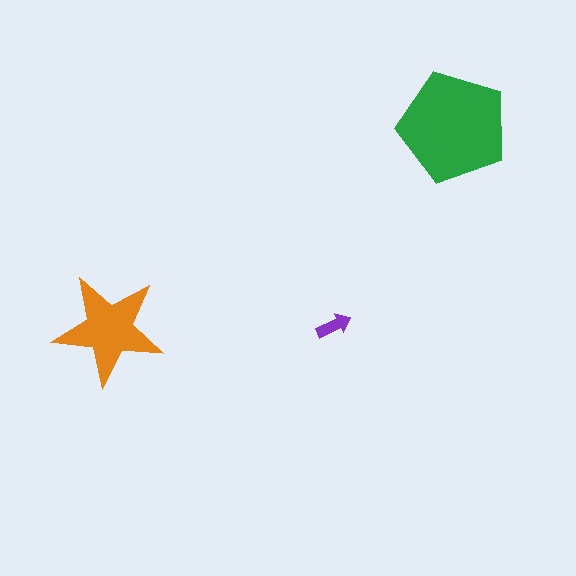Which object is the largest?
The green pentagon.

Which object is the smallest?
The purple arrow.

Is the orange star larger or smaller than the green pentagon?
Smaller.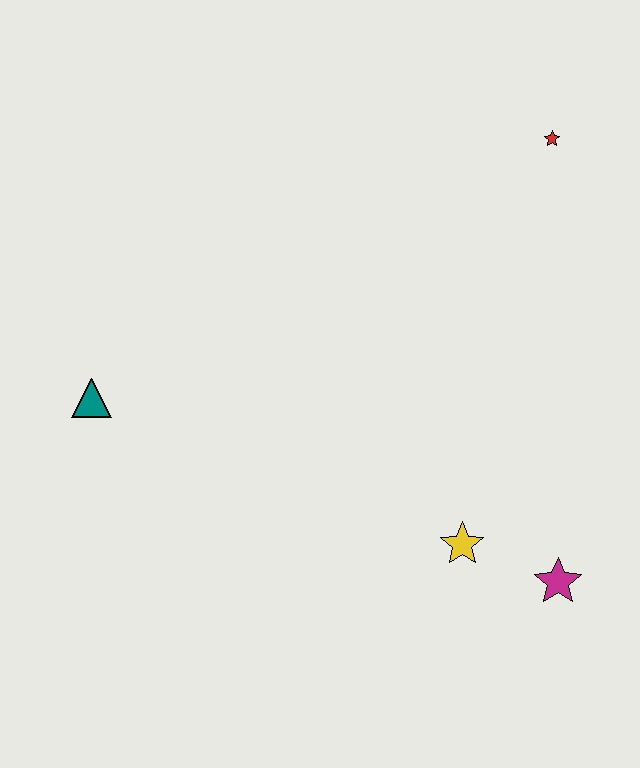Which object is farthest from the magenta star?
The teal triangle is farthest from the magenta star.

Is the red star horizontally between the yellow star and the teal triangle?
No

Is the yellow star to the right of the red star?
No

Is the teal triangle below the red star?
Yes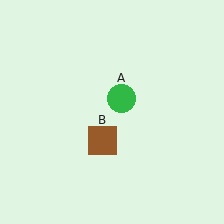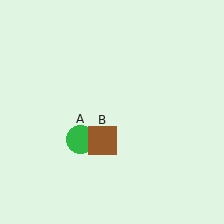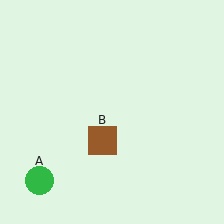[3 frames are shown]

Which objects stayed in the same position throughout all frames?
Brown square (object B) remained stationary.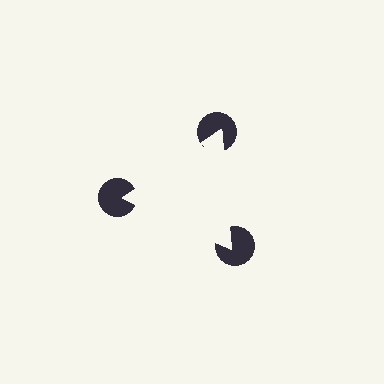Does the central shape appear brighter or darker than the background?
It typically appears slightly brighter than the background, even though no actual brightness change is drawn.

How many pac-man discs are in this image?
There are 3 — one at each vertex of the illusory triangle.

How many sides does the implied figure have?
3 sides.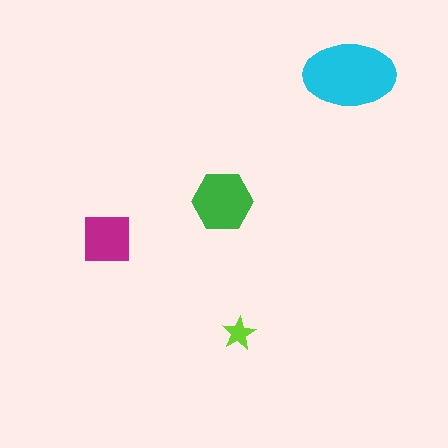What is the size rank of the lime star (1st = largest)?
4th.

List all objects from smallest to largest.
The lime star, the magenta square, the green hexagon, the cyan ellipse.